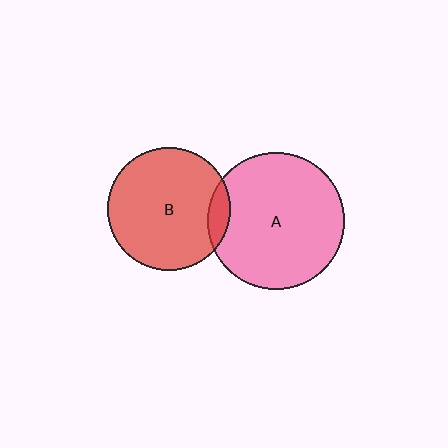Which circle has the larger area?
Circle A (pink).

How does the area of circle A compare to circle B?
Approximately 1.2 times.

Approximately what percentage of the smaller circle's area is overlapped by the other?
Approximately 10%.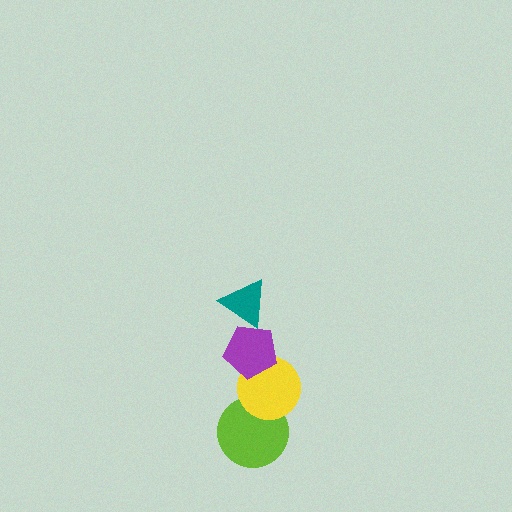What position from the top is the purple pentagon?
The purple pentagon is 2nd from the top.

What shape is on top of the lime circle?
The yellow circle is on top of the lime circle.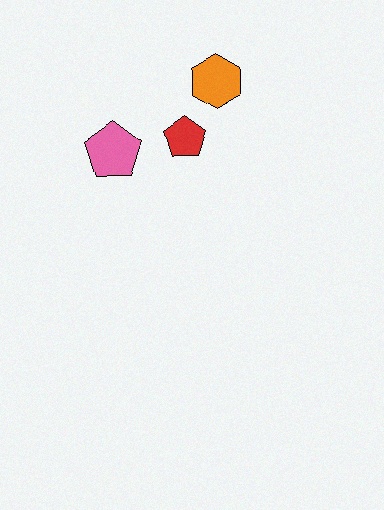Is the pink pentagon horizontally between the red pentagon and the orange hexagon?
No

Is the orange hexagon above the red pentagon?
Yes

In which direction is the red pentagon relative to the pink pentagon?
The red pentagon is to the right of the pink pentagon.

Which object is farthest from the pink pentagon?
The orange hexagon is farthest from the pink pentagon.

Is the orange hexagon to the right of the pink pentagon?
Yes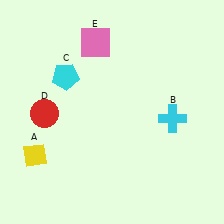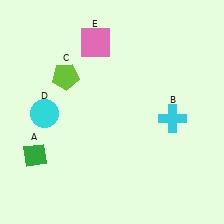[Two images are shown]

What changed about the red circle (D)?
In Image 1, D is red. In Image 2, it changed to cyan.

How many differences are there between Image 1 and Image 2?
There are 3 differences between the two images.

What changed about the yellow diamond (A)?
In Image 1, A is yellow. In Image 2, it changed to green.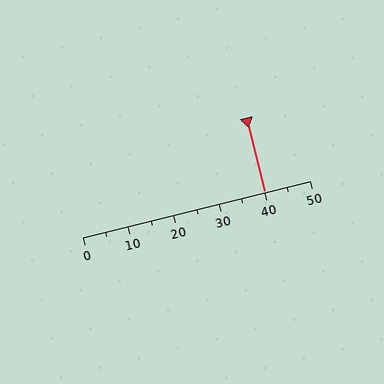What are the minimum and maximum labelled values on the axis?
The axis runs from 0 to 50.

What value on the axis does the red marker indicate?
The marker indicates approximately 40.